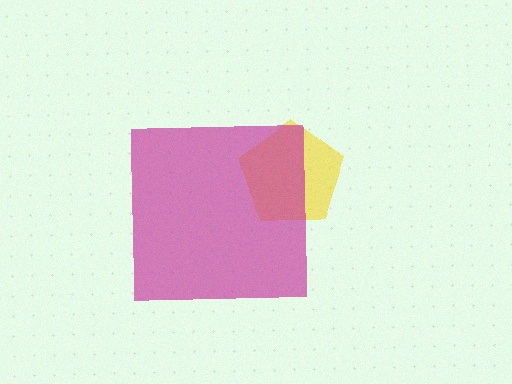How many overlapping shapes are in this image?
There are 2 overlapping shapes in the image.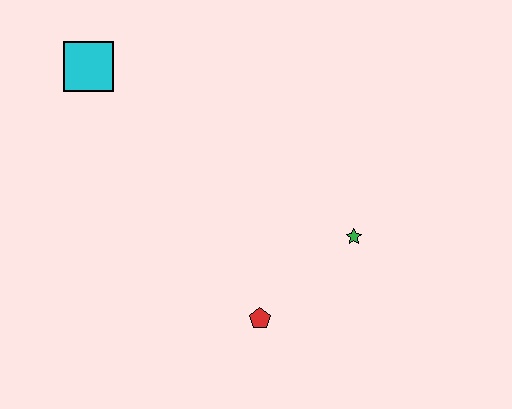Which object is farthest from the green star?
The cyan square is farthest from the green star.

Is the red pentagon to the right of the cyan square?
Yes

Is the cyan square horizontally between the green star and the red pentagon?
No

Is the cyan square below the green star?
No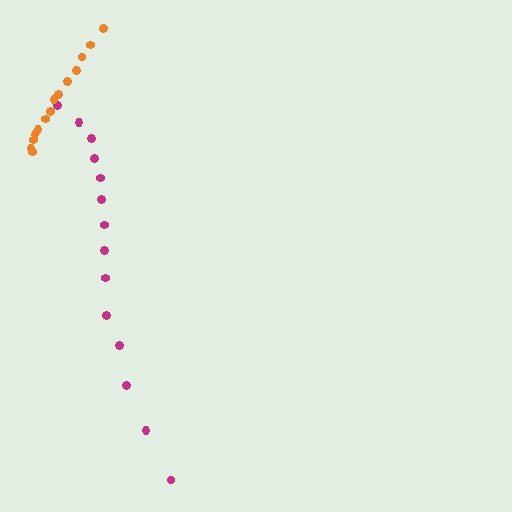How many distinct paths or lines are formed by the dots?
There are 2 distinct paths.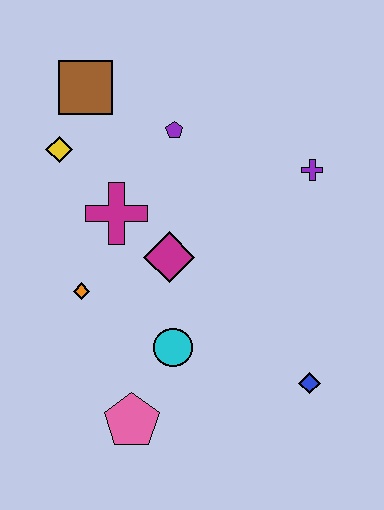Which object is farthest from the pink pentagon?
The brown square is farthest from the pink pentagon.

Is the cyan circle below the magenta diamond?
Yes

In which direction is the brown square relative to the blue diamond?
The brown square is above the blue diamond.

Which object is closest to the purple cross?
The purple pentagon is closest to the purple cross.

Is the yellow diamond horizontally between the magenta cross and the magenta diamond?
No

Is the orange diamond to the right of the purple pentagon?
No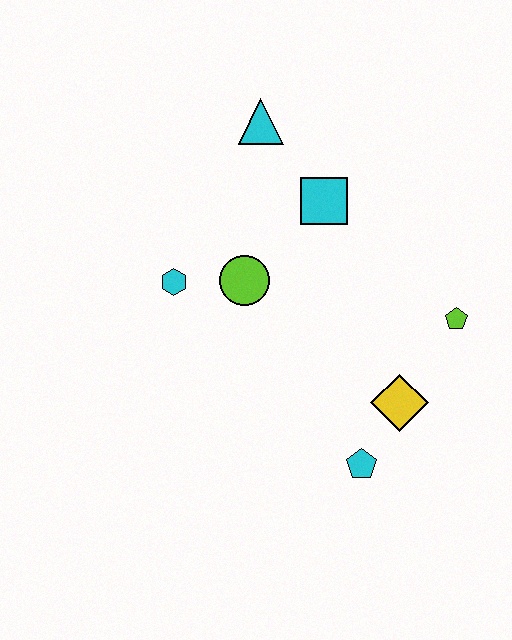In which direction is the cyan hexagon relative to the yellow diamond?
The cyan hexagon is to the left of the yellow diamond.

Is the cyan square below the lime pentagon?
No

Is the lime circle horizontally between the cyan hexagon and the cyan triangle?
Yes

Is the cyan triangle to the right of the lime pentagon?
No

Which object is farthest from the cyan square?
The cyan pentagon is farthest from the cyan square.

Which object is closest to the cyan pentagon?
The yellow diamond is closest to the cyan pentagon.